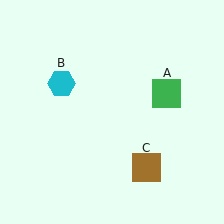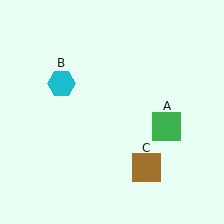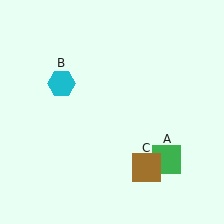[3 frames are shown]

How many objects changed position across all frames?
1 object changed position: green square (object A).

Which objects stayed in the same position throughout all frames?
Cyan hexagon (object B) and brown square (object C) remained stationary.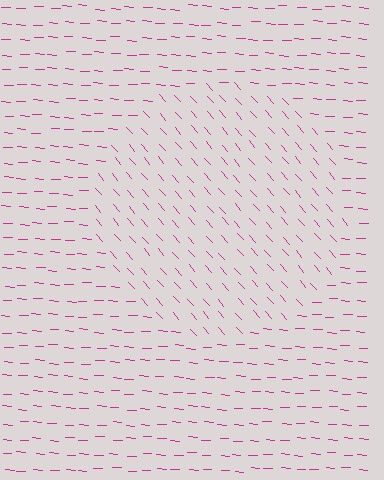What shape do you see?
I see a circle.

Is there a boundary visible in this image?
Yes, there is a texture boundary formed by a change in line orientation.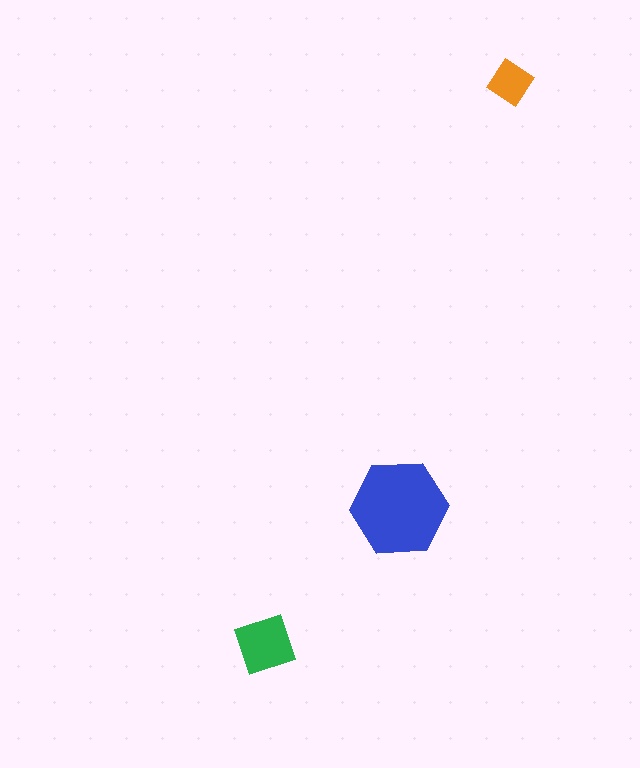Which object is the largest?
The blue hexagon.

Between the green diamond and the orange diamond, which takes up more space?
The green diamond.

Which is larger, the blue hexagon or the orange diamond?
The blue hexagon.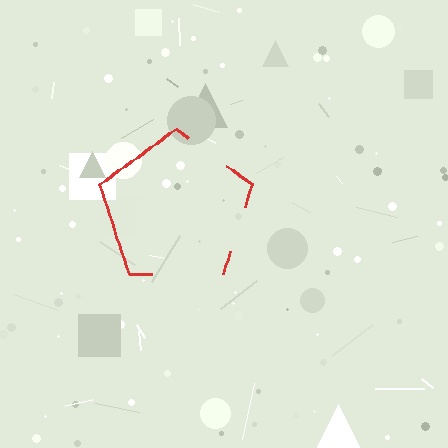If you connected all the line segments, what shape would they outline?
They would outline a pentagon.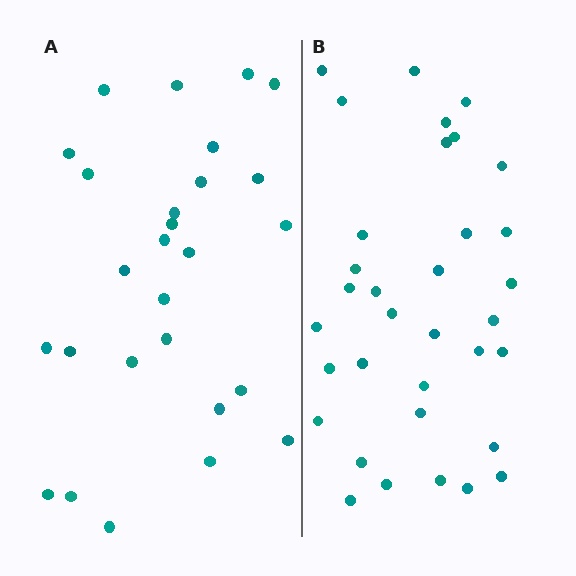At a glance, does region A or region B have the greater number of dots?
Region B (the right region) has more dots.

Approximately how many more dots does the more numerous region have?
Region B has roughly 8 or so more dots than region A.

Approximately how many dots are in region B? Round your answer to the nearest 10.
About 30 dots. (The exact count is 34, which rounds to 30.)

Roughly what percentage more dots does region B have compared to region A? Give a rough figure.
About 25% more.